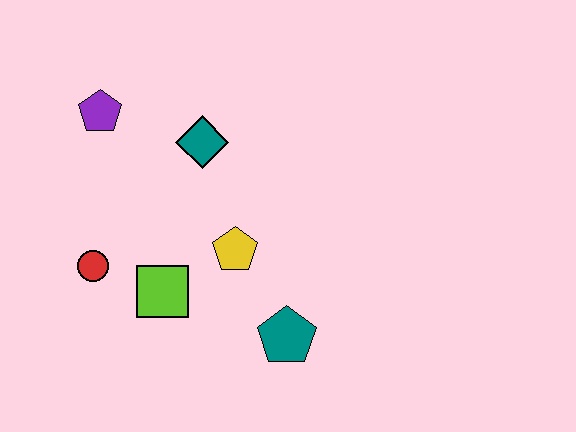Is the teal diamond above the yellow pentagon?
Yes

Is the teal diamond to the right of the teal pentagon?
No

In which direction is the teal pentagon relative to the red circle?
The teal pentagon is to the right of the red circle.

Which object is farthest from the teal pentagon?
The purple pentagon is farthest from the teal pentagon.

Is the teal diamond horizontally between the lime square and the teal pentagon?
Yes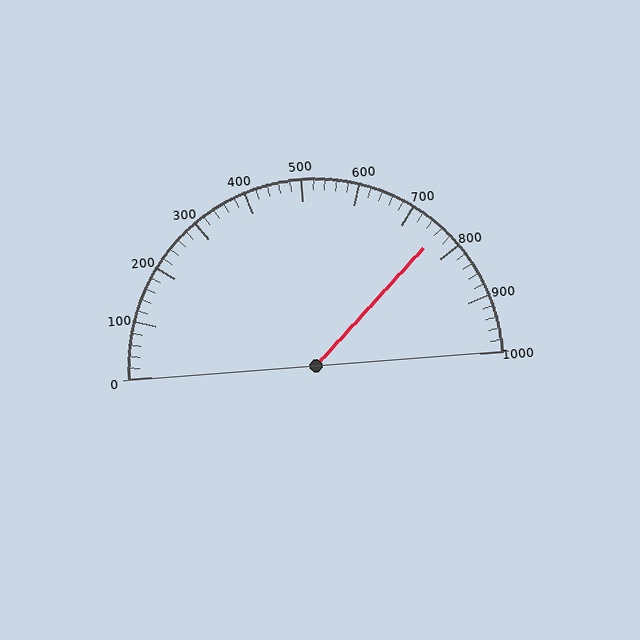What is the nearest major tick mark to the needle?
The nearest major tick mark is 800.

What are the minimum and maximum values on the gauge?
The gauge ranges from 0 to 1000.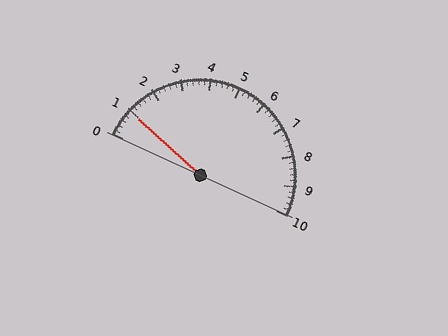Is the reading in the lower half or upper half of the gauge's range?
The reading is in the lower half of the range (0 to 10).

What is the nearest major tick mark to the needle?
The nearest major tick mark is 1.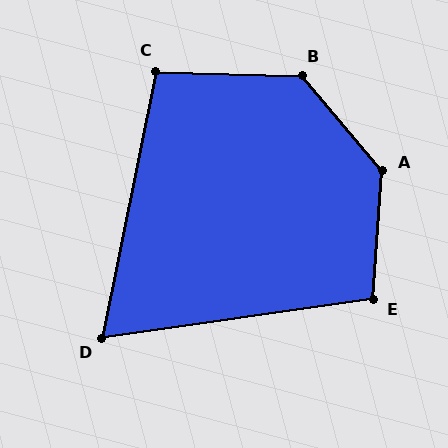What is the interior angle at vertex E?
Approximately 102 degrees (obtuse).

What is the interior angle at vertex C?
Approximately 100 degrees (obtuse).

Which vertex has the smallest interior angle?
D, at approximately 71 degrees.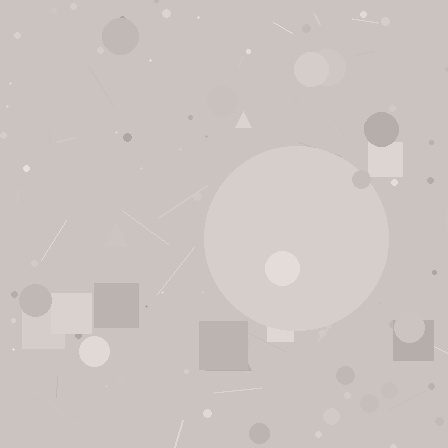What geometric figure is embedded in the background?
A circle is embedded in the background.